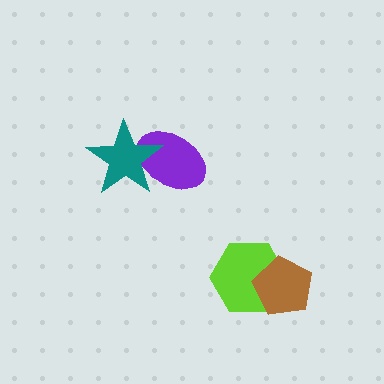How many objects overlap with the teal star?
1 object overlaps with the teal star.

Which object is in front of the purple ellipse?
The teal star is in front of the purple ellipse.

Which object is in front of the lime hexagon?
The brown pentagon is in front of the lime hexagon.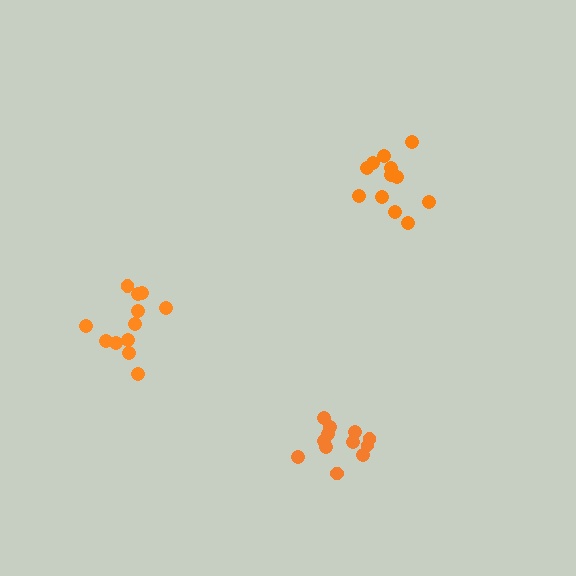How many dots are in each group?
Group 1: 12 dots, Group 2: 12 dots, Group 3: 12 dots (36 total).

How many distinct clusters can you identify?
There are 3 distinct clusters.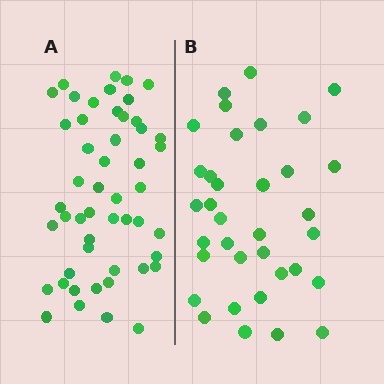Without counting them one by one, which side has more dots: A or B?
Region A (the left region) has more dots.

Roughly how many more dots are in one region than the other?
Region A has approximately 15 more dots than region B.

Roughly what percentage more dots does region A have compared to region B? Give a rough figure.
About 45% more.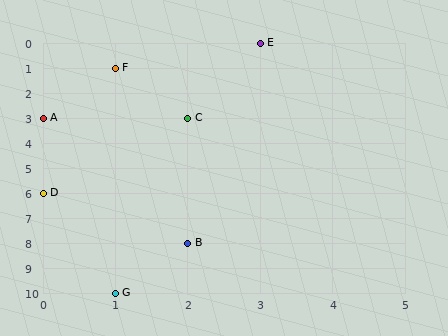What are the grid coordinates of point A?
Point A is at grid coordinates (0, 3).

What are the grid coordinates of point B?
Point B is at grid coordinates (2, 8).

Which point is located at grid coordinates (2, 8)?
Point B is at (2, 8).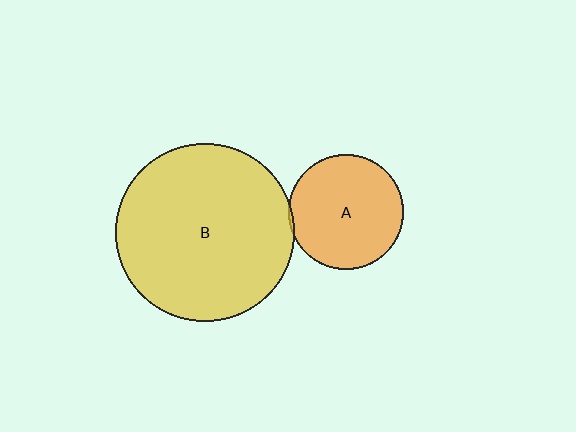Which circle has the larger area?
Circle B (yellow).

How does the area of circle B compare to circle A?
Approximately 2.4 times.